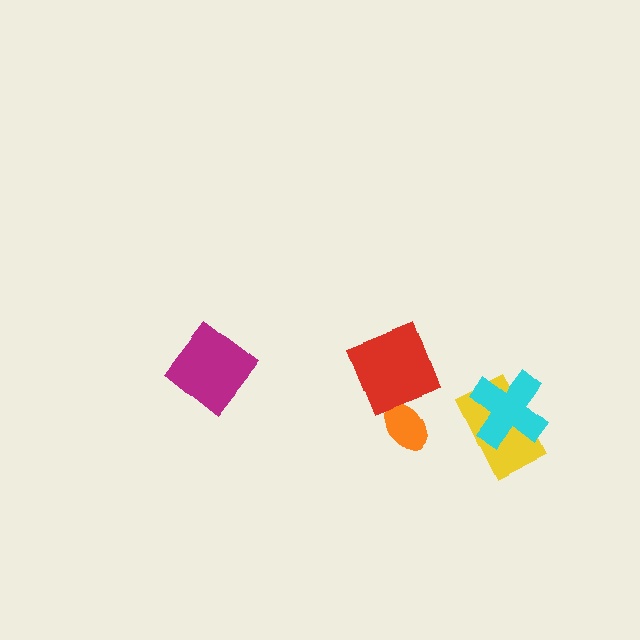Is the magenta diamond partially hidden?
No, no other shape covers it.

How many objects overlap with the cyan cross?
1 object overlaps with the cyan cross.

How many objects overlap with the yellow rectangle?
1 object overlaps with the yellow rectangle.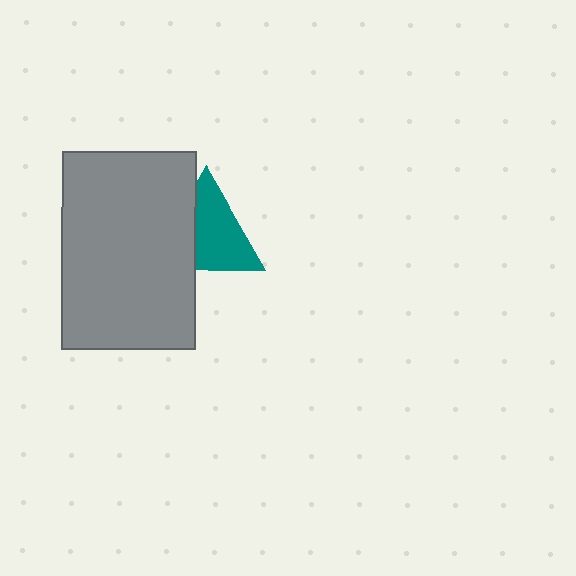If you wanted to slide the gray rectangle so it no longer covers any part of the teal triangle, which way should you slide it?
Slide it left — that is the most direct way to separate the two shapes.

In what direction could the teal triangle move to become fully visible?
The teal triangle could move right. That would shift it out from behind the gray rectangle entirely.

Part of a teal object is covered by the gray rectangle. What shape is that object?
It is a triangle.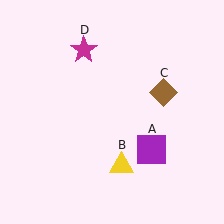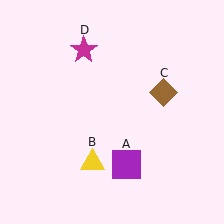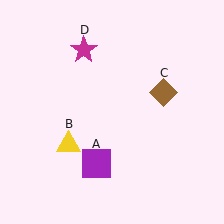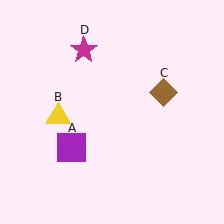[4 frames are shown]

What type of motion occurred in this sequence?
The purple square (object A), yellow triangle (object B) rotated clockwise around the center of the scene.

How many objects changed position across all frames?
2 objects changed position: purple square (object A), yellow triangle (object B).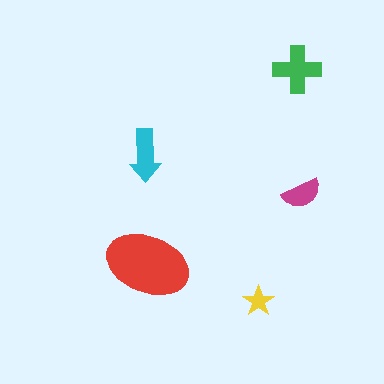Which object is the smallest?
The yellow star.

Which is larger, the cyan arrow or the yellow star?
The cyan arrow.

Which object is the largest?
The red ellipse.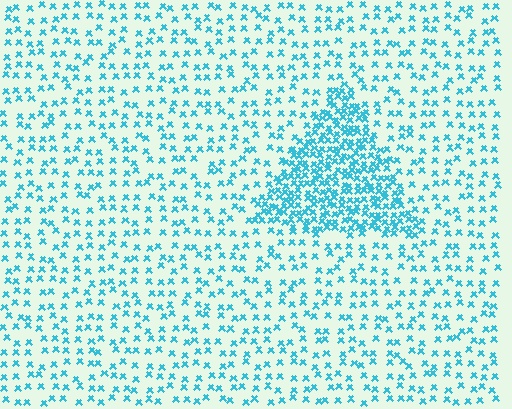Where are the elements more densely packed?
The elements are more densely packed inside the triangle boundary.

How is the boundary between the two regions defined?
The boundary is defined by a change in element density (approximately 2.7x ratio). All elements are the same color, size, and shape.